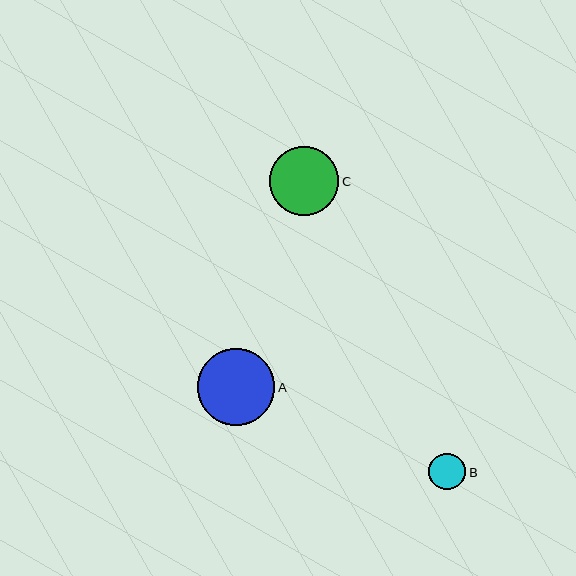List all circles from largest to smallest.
From largest to smallest: A, C, B.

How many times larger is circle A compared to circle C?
Circle A is approximately 1.1 times the size of circle C.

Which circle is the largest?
Circle A is the largest with a size of approximately 77 pixels.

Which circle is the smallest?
Circle B is the smallest with a size of approximately 37 pixels.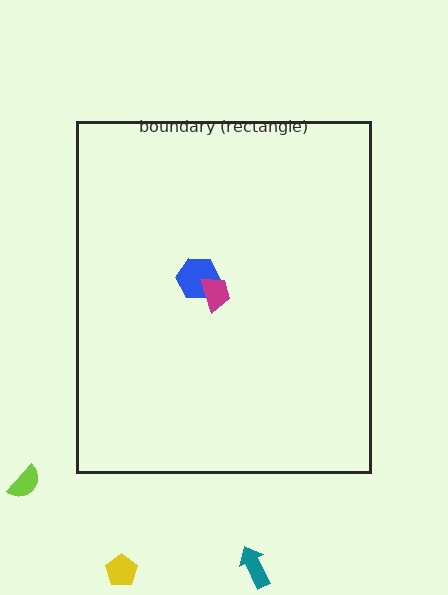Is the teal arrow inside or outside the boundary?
Outside.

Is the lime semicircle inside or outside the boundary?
Outside.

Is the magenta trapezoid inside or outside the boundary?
Inside.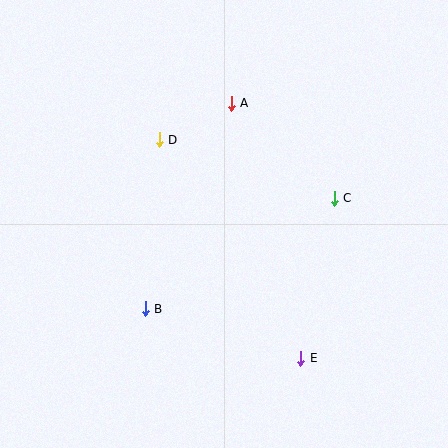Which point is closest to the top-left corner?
Point D is closest to the top-left corner.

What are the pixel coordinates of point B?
Point B is at (145, 309).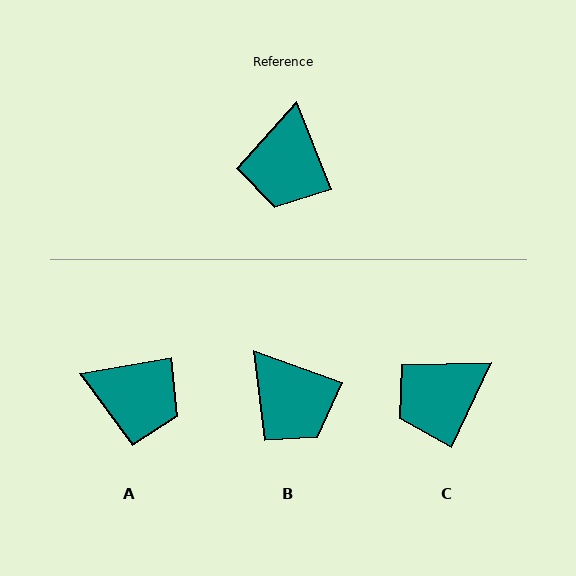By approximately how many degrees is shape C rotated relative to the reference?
Approximately 47 degrees clockwise.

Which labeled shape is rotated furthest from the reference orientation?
A, about 78 degrees away.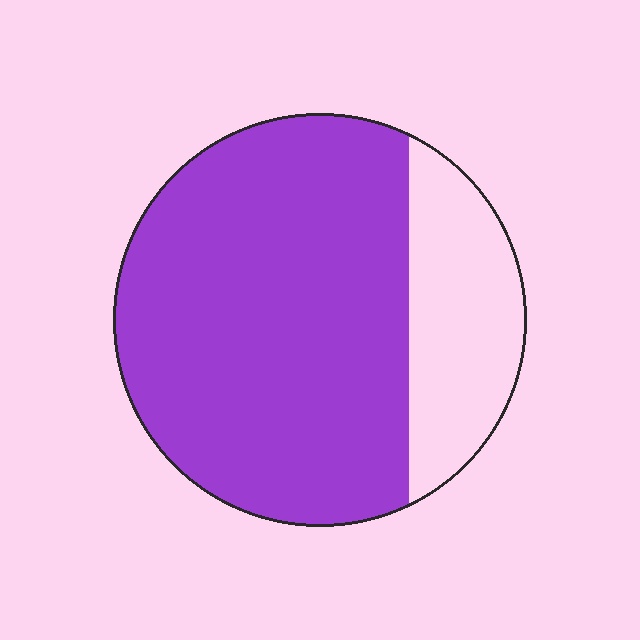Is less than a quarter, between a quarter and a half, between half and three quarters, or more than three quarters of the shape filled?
More than three quarters.